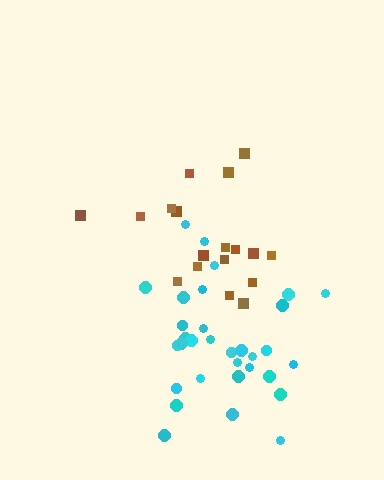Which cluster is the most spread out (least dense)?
Brown.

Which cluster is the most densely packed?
Cyan.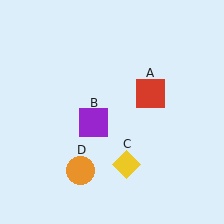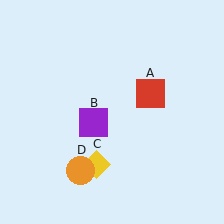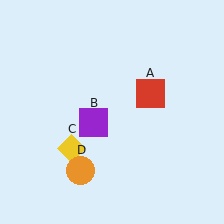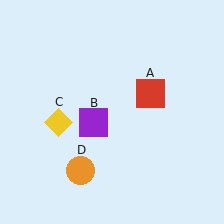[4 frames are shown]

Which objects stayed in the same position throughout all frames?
Red square (object A) and purple square (object B) and orange circle (object D) remained stationary.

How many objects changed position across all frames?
1 object changed position: yellow diamond (object C).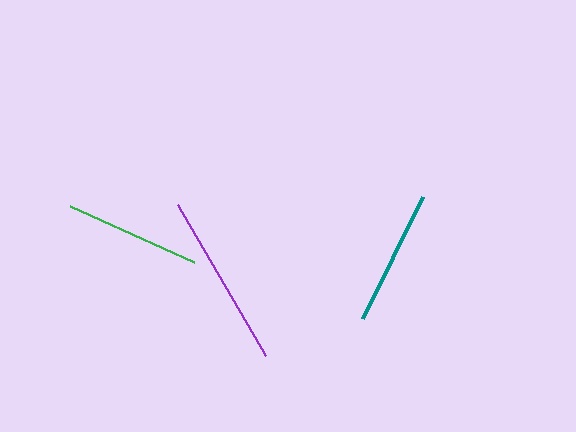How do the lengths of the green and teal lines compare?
The green and teal lines are approximately the same length.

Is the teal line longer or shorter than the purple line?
The purple line is longer than the teal line.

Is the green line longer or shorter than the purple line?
The purple line is longer than the green line.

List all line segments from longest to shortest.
From longest to shortest: purple, green, teal.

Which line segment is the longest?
The purple line is the longest at approximately 174 pixels.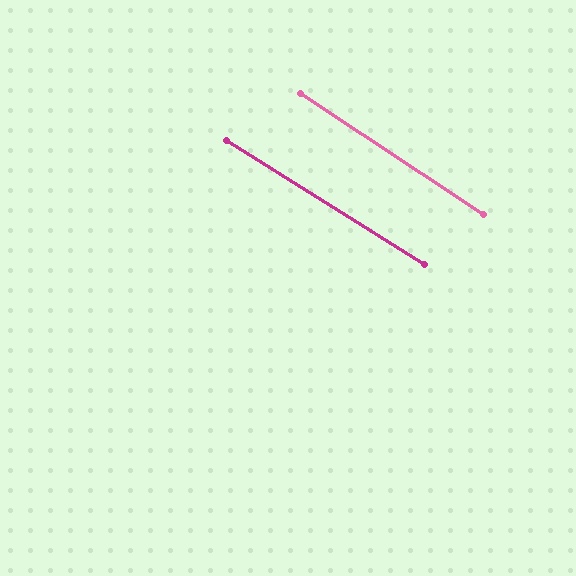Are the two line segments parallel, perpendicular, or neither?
Parallel — their directions differ by only 1.6°.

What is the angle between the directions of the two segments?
Approximately 2 degrees.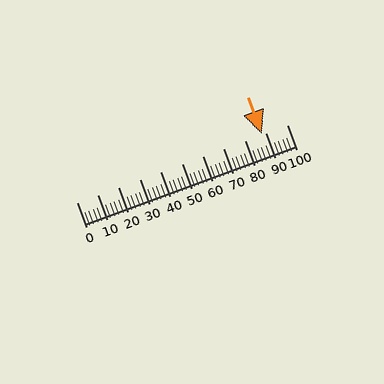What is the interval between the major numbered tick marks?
The major tick marks are spaced 10 units apart.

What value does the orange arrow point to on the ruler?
The orange arrow points to approximately 88.